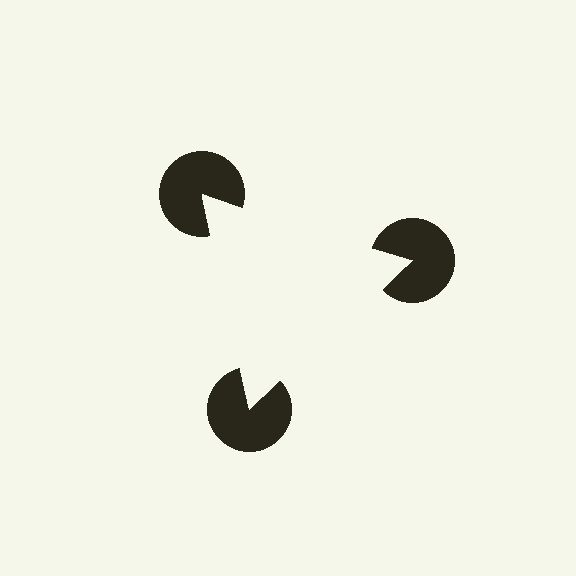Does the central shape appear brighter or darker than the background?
It typically appears slightly brighter than the background, even though no actual brightness change is drawn.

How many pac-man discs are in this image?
There are 3 — one at each vertex of the illusory triangle.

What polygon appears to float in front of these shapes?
An illusory triangle — its edges are inferred from the aligned wedge cuts in the pac-man discs, not physically drawn.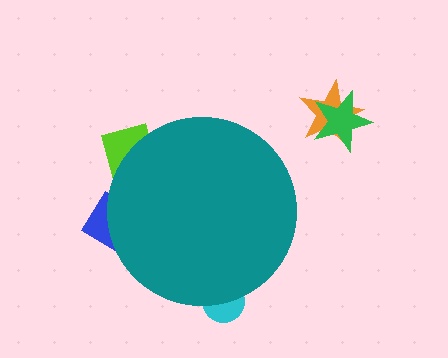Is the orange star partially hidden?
No, the orange star is fully visible.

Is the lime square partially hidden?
Yes, the lime square is partially hidden behind the teal circle.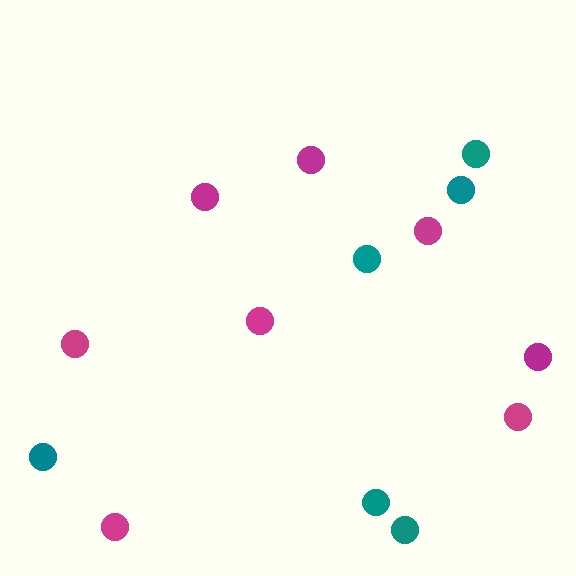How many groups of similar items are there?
There are 2 groups: one group of magenta circles (8) and one group of teal circles (6).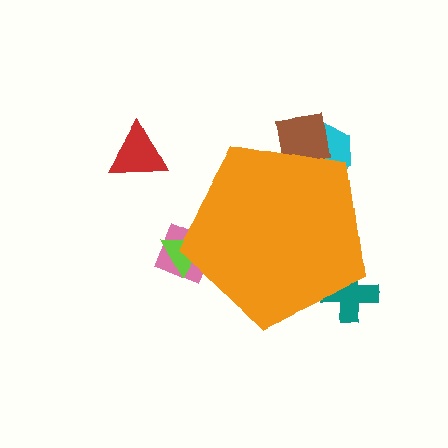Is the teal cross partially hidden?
Yes, the teal cross is partially hidden behind the orange pentagon.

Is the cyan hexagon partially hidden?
Yes, the cyan hexagon is partially hidden behind the orange pentagon.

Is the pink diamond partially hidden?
Yes, the pink diamond is partially hidden behind the orange pentagon.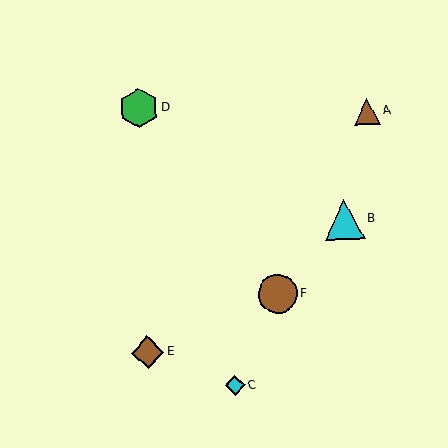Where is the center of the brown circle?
The center of the brown circle is at (278, 294).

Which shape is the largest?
The cyan triangle (labeled B) is the largest.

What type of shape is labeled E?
Shape E is a brown diamond.